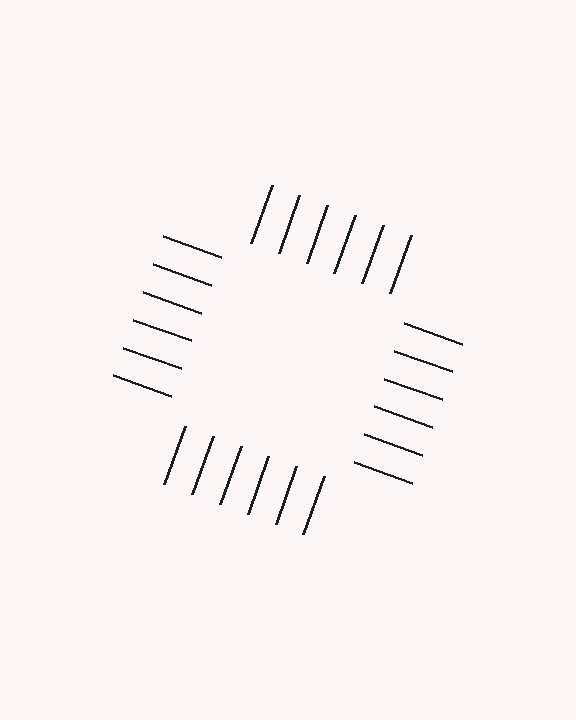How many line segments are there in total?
24 — 6 along each of the 4 edges.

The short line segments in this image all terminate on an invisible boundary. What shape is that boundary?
An illusory square — the line segments terminate on its edges but no continuous stroke is drawn.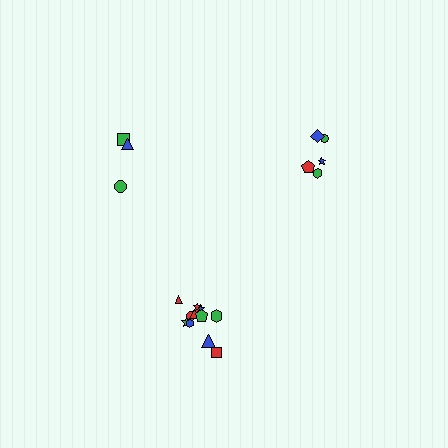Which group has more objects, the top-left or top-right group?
The top-right group.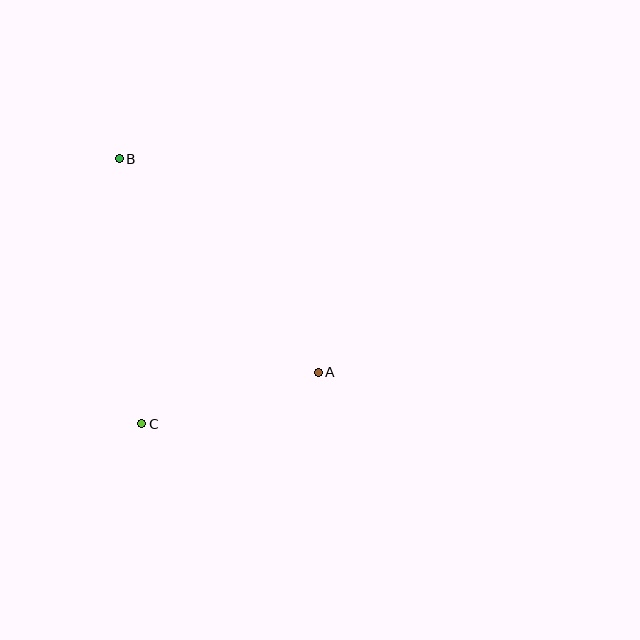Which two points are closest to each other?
Points A and C are closest to each other.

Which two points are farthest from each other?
Points A and B are farthest from each other.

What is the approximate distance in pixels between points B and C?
The distance between B and C is approximately 266 pixels.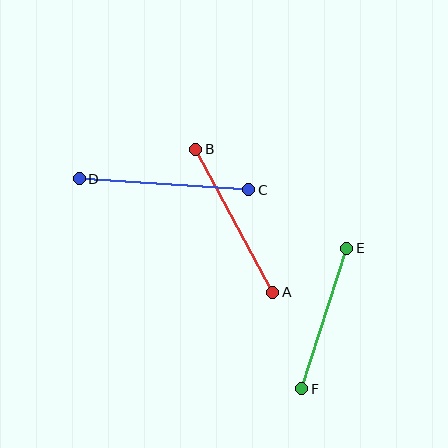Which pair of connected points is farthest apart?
Points C and D are farthest apart.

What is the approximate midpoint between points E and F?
The midpoint is at approximately (324, 318) pixels.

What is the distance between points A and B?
The distance is approximately 162 pixels.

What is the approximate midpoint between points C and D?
The midpoint is at approximately (164, 184) pixels.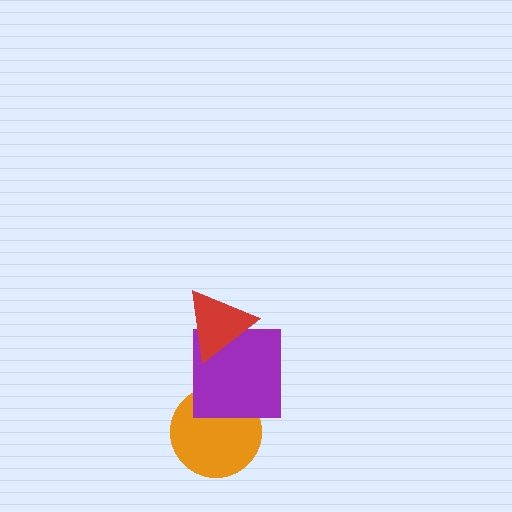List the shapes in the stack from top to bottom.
From top to bottom: the red triangle, the purple square, the orange circle.